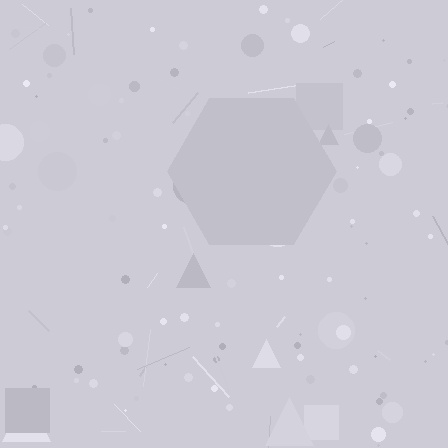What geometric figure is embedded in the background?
A hexagon is embedded in the background.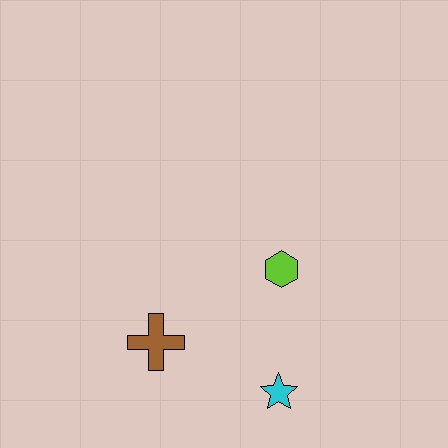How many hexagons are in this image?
There is 1 hexagon.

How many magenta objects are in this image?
There are no magenta objects.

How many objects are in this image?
There are 3 objects.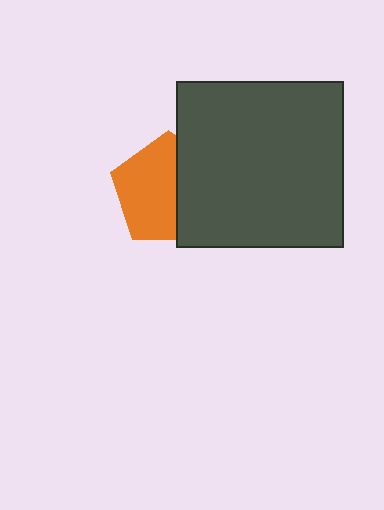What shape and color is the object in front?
The object in front is a dark gray square.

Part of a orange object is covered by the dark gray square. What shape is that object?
It is a pentagon.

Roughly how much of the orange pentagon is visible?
About half of it is visible (roughly 58%).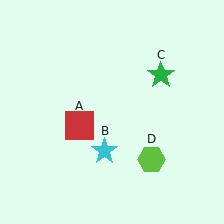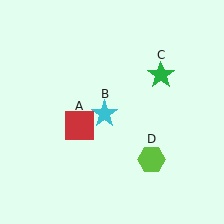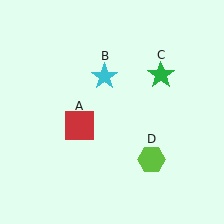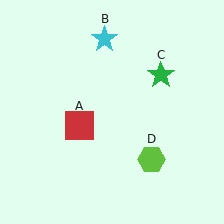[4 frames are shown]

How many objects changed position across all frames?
1 object changed position: cyan star (object B).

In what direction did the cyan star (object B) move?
The cyan star (object B) moved up.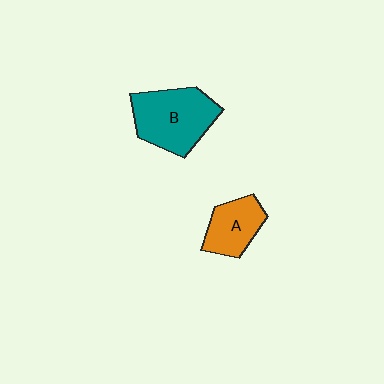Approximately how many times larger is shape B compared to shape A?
Approximately 1.6 times.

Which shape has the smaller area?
Shape A (orange).